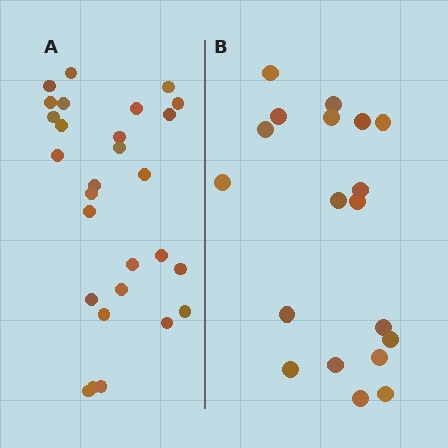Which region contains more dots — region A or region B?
Region A (the left region) has more dots.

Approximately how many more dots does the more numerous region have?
Region A has roughly 8 or so more dots than region B.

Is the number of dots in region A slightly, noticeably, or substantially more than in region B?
Region A has substantially more. The ratio is roughly 1.5 to 1.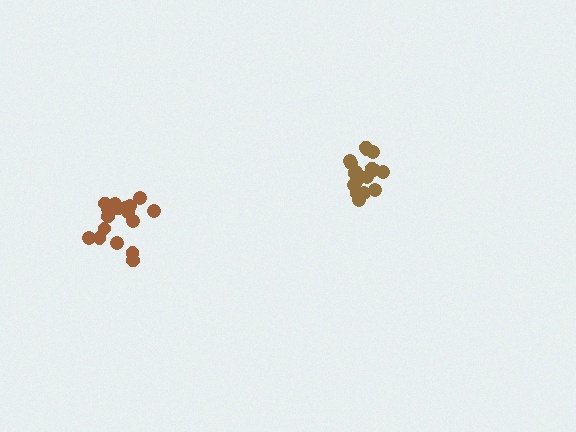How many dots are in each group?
Group 1: 17 dots, Group 2: 17 dots (34 total).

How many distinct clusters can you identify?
There are 2 distinct clusters.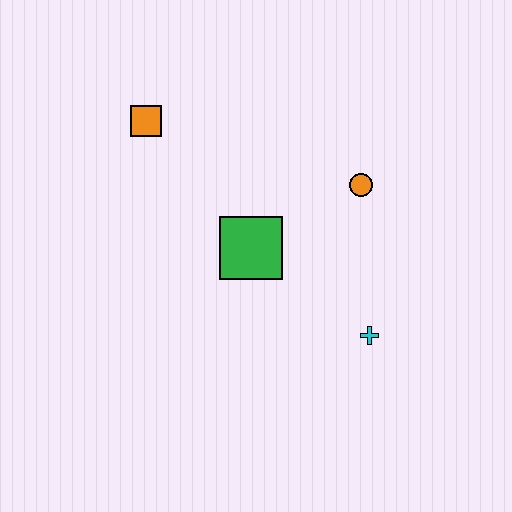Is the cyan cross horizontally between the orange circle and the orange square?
No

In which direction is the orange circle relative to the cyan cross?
The orange circle is above the cyan cross.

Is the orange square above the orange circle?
Yes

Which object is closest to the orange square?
The green square is closest to the orange square.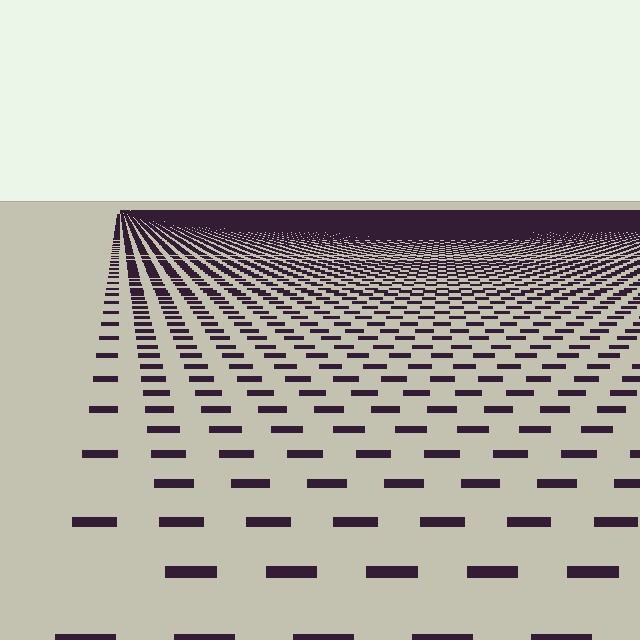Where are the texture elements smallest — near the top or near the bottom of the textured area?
Near the top.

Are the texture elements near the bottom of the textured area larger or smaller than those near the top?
Larger. Near the bottom, elements are closer to the viewer and appear at a bigger on-screen size.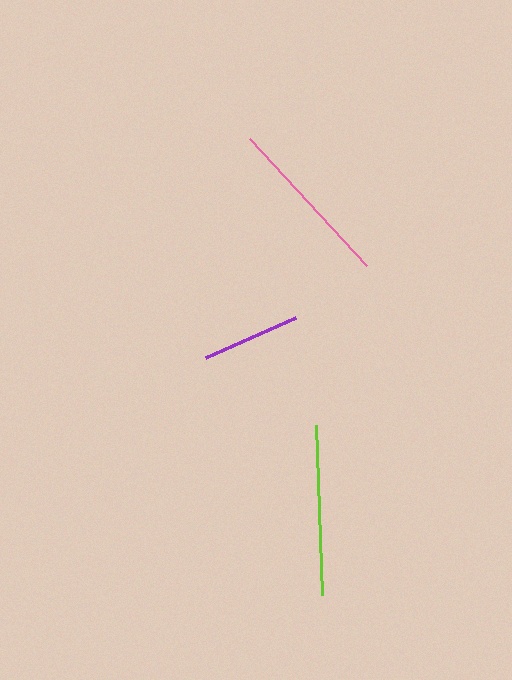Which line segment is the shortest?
The purple line is the shortest at approximately 99 pixels.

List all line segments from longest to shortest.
From longest to shortest: pink, lime, purple.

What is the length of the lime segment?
The lime segment is approximately 170 pixels long.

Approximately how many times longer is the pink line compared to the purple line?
The pink line is approximately 1.8 times the length of the purple line.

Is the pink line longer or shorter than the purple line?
The pink line is longer than the purple line.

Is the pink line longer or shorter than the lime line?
The pink line is longer than the lime line.